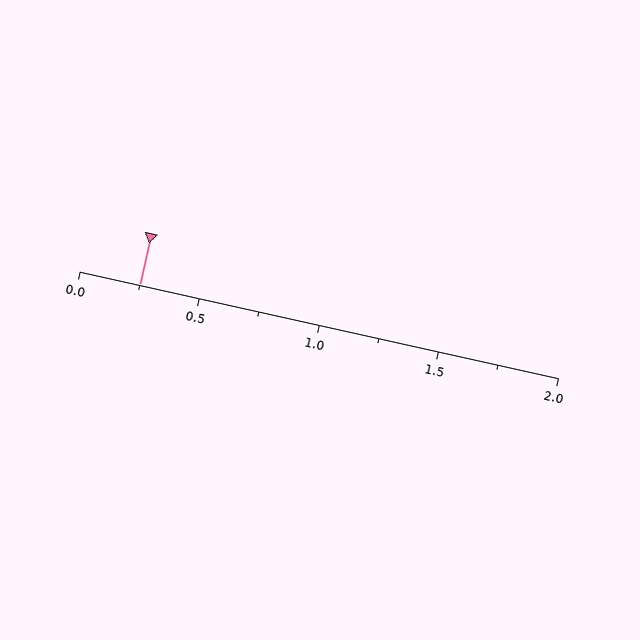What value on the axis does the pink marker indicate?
The marker indicates approximately 0.25.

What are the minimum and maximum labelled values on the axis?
The axis runs from 0.0 to 2.0.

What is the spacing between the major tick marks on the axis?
The major ticks are spaced 0.5 apart.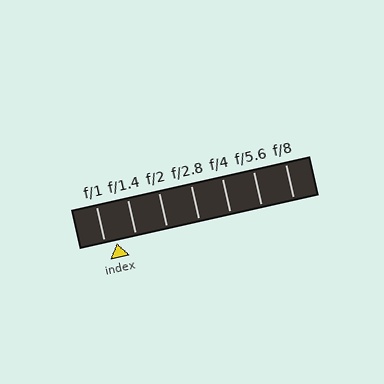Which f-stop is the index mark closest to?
The index mark is closest to f/1.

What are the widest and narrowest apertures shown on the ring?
The widest aperture shown is f/1 and the narrowest is f/8.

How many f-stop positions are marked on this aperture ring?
There are 7 f-stop positions marked.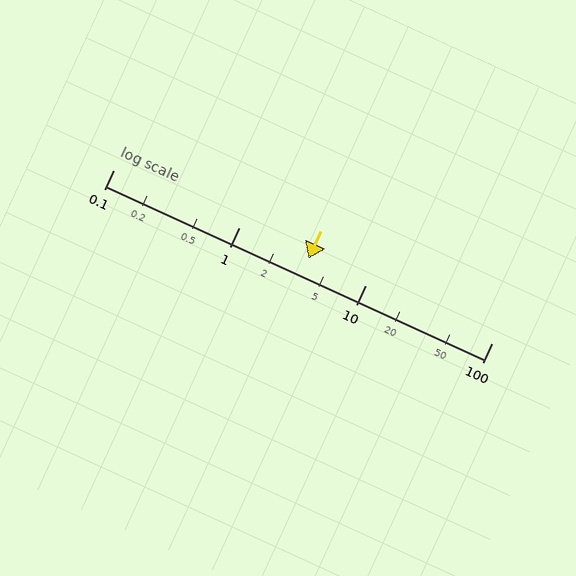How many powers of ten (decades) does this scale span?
The scale spans 3 decades, from 0.1 to 100.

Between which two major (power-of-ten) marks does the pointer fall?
The pointer is between 1 and 10.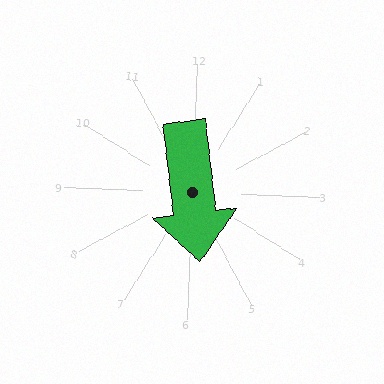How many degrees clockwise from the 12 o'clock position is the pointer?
Approximately 171 degrees.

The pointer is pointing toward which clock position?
Roughly 6 o'clock.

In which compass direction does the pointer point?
South.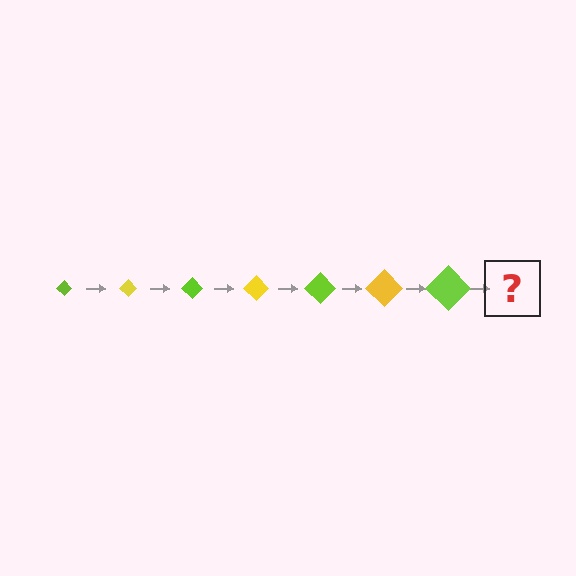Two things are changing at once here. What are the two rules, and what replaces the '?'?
The two rules are that the diamond grows larger each step and the color cycles through lime and yellow. The '?' should be a yellow diamond, larger than the previous one.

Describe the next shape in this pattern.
It should be a yellow diamond, larger than the previous one.